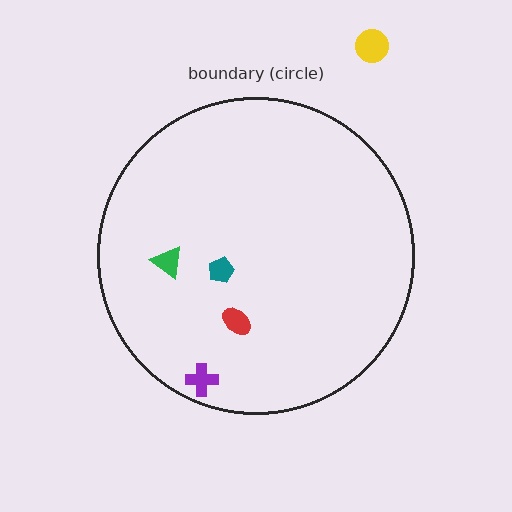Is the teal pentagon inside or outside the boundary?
Inside.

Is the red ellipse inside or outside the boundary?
Inside.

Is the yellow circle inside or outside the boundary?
Outside.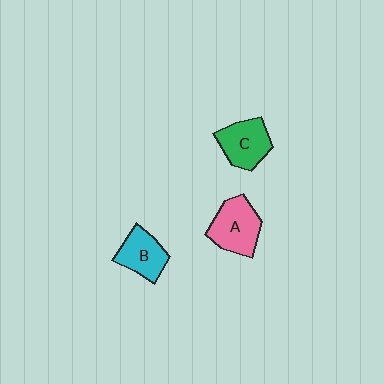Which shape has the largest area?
Shape A (pink).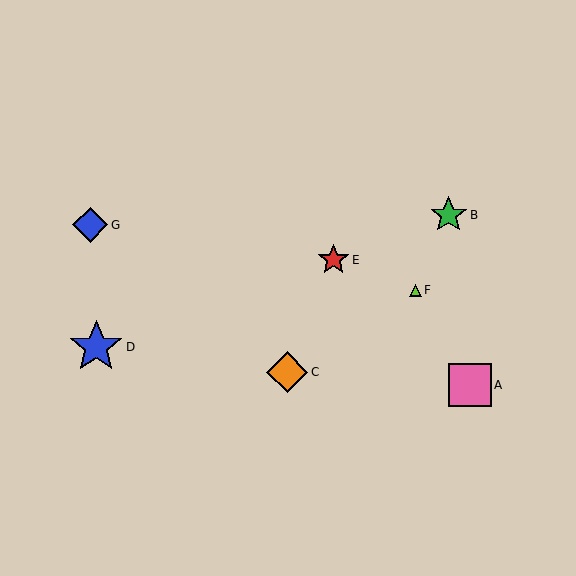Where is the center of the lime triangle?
The center of the lime triangle is at (415, 290).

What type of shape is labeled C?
Shape C is an orange diamond.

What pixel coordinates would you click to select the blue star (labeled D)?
Click at (96, 347) to select the blue star D.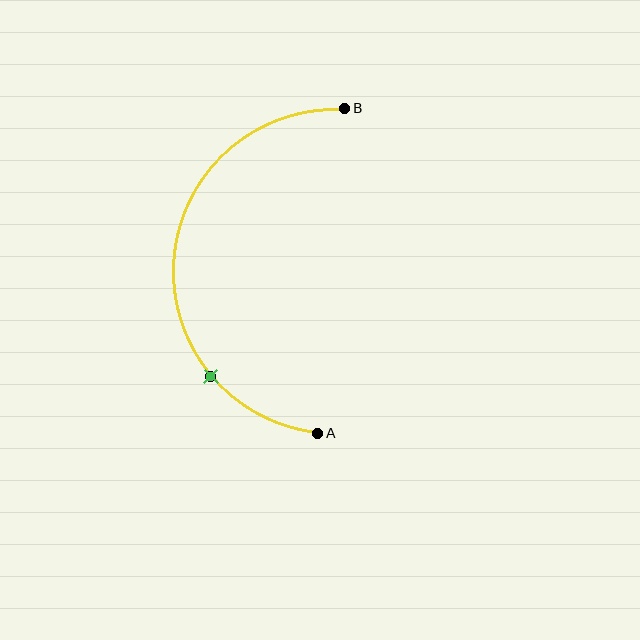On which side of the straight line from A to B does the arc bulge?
The arc bulges to the left of the straight line connecting A and B.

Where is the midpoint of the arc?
The arc midpoint is the point on the curve farthest from the straight line joining A and B. It sits to the left of that line.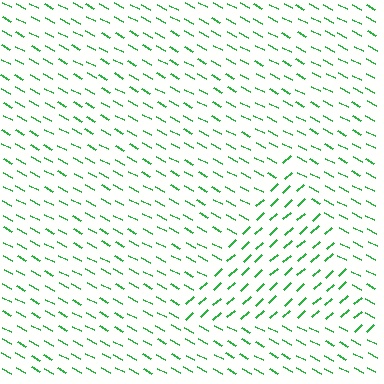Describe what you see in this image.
The image is filled with small green line segments. A triangle region in the image has lines oriented differently from the surrounding lines, creating a visible texture boundary.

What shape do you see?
I see a triangle.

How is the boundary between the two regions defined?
The boundary is defined purely by a change in line orientation (approximately 70 degrees difference). All lines are the same color and thickness.